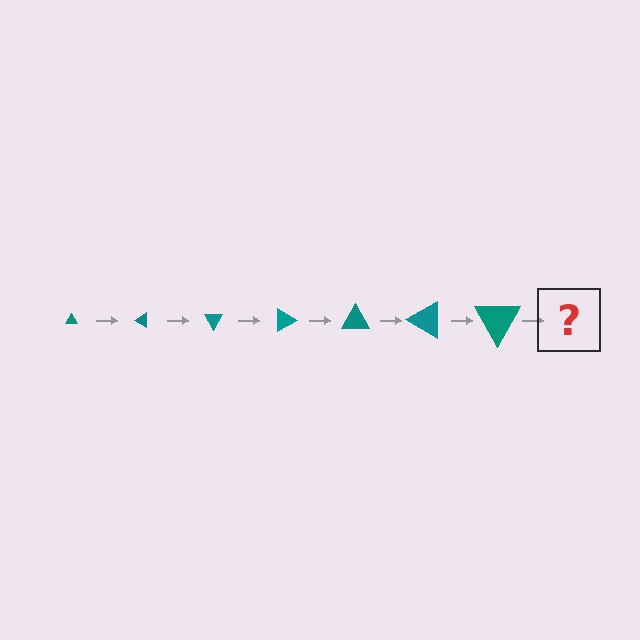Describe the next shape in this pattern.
It should be a triangle, larger than the previous one and rotated 210 degrees from the start.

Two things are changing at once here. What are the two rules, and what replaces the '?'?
The two rules are that the triangle grows larger each step and it rotates 30 degrees each step. The '?' should be a triangle, larger than the previous one and rotated 210 degrees from the start.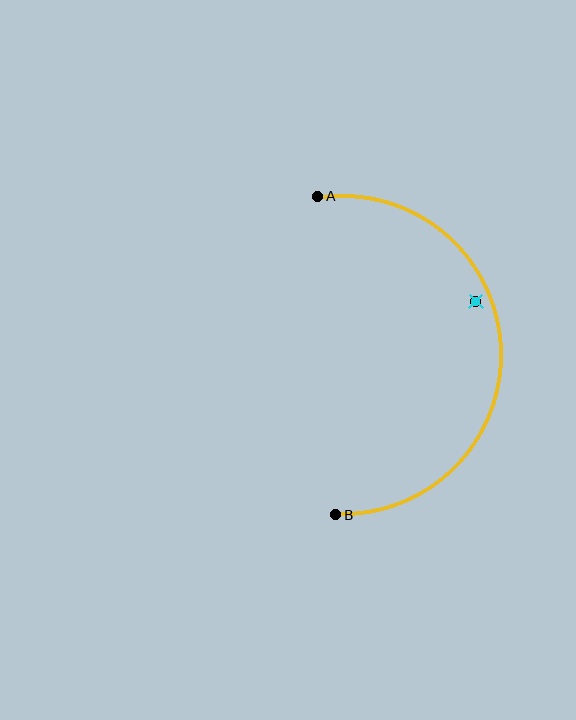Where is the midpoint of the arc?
The arc midpoint is the point on the curve farthest from the straight line joining A and B. It sits to the right of that line.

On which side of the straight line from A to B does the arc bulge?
The arc bulges to the right of the straight line connecting A and B.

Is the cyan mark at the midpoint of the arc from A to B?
No — the cyan mark does not lie on the arc at all. It sits slightly inside the curve.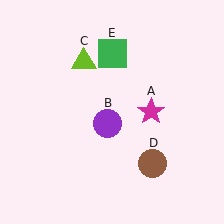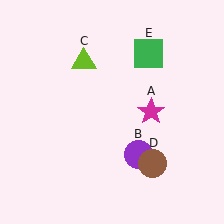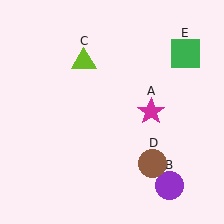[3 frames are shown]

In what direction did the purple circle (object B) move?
The purple circle (object B) moved down and to the right.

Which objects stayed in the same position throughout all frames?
Magenta star (object A) and lime triangle (object C) and brown circle (object D) remained stationary.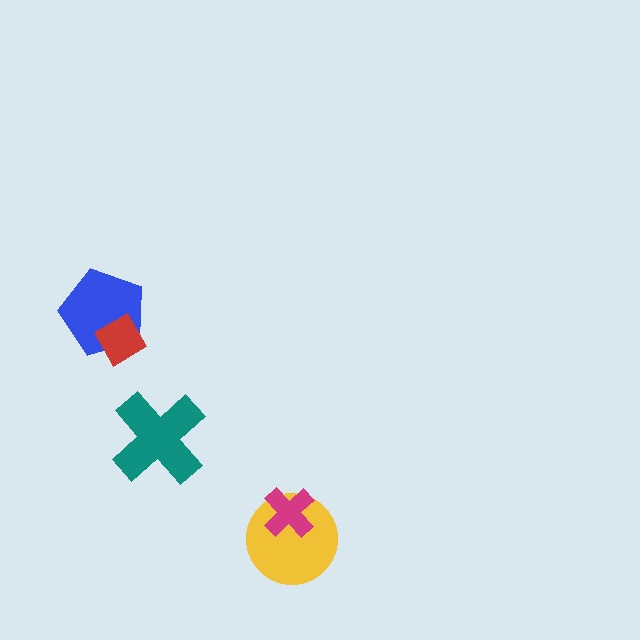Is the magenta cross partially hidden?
No, no other shape covers it.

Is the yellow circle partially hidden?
Yes, it is partially covered by another shape.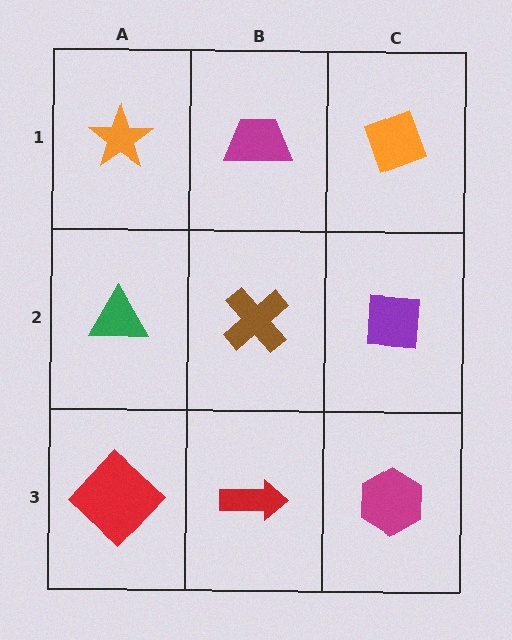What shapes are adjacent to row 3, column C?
A purple square (row 2, column C), a red arrow (row 3, column B).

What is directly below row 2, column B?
A red arrow.